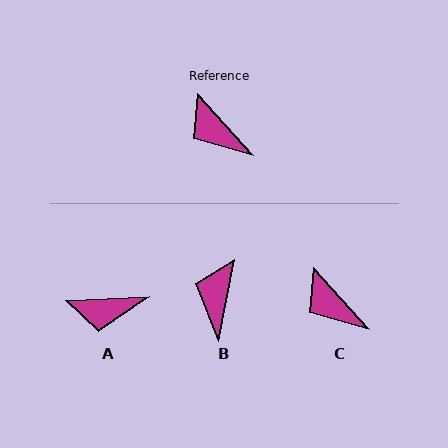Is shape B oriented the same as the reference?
No, it is off by about 53 degrees.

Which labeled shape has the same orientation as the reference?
C.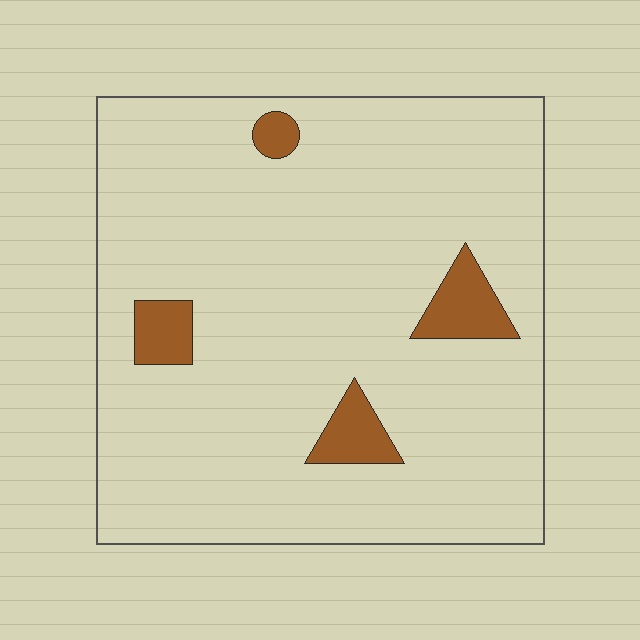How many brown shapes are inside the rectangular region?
4.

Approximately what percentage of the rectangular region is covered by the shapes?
Approximately 10%.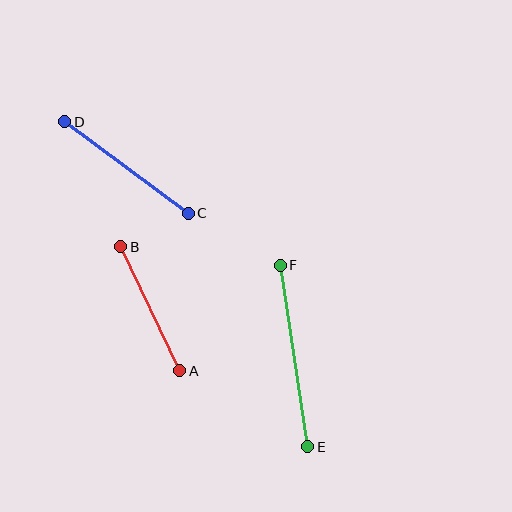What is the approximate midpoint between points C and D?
The midpoint is at approximately (127, 167) pixels.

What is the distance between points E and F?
The distance is approximately 183 pixels.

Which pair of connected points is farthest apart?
Points E and F are farthest apart.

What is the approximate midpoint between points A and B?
The midpoint is at approximately (150, 309) pixels.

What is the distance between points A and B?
The distance is approximately 137 pixels.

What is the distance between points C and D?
The distance is approximately 153 pixels.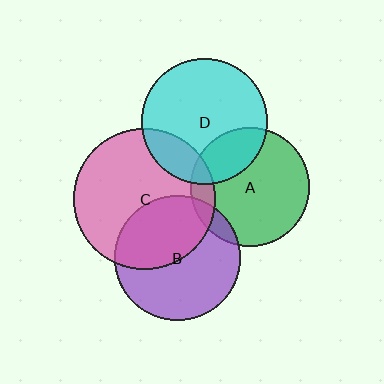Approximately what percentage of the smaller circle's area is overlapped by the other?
Approximately 25%.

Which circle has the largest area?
Circle C (pink).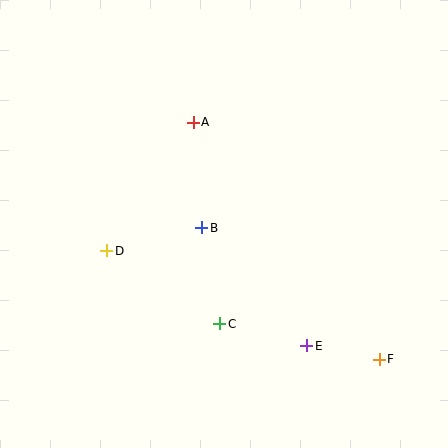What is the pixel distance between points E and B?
The distance between E and B is 158 pixels.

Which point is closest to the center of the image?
Point B at (202, 228) is closest to the center.